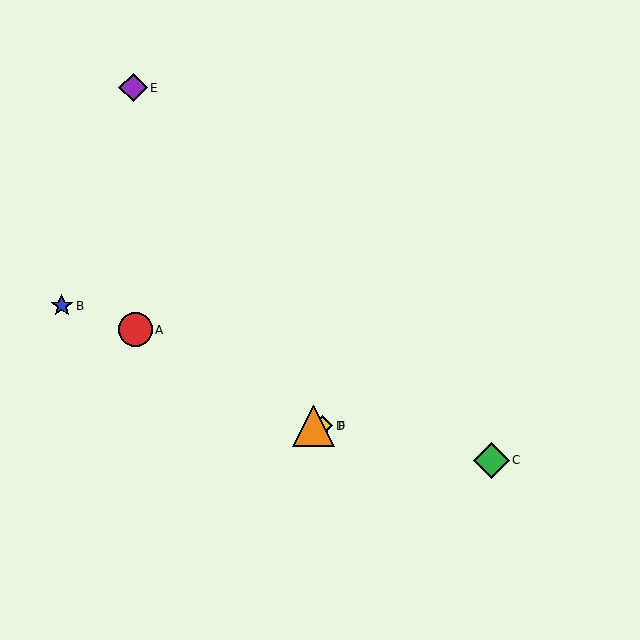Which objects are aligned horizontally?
Objects D, F are aligned horizontally.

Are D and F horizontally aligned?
Yes, both are at y≈426.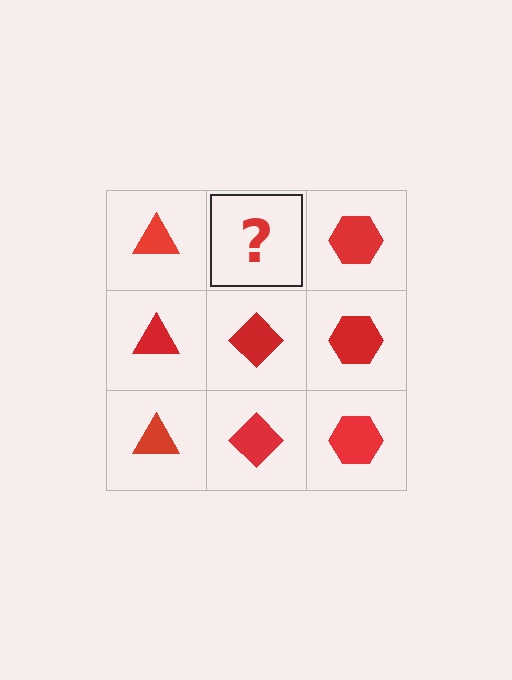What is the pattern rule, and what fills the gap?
The rule is that each column has a consistent shape. The gap should be filled with a red diamond.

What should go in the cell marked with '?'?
The missing cell should contain a red diamond.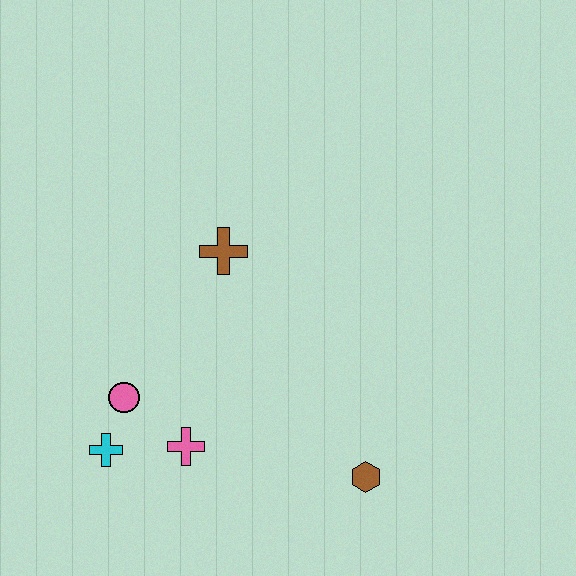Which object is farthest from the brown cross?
The brown hexagon is farthest from the brown cross.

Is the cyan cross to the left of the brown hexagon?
Yes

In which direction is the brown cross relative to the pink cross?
The brown cross is above the pink cross.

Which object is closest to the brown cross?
The pink circle is closest to the brown cross.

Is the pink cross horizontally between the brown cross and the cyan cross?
Yes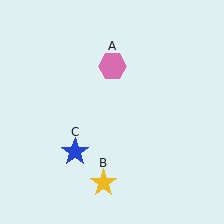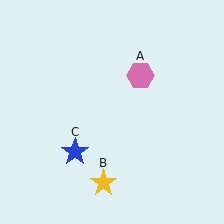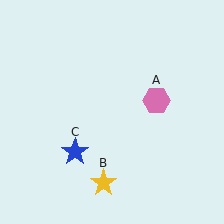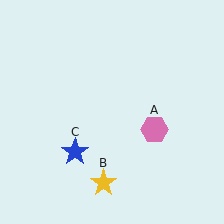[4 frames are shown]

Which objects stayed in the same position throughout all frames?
Yellow star (object B) and blue star (object C) remained stationary.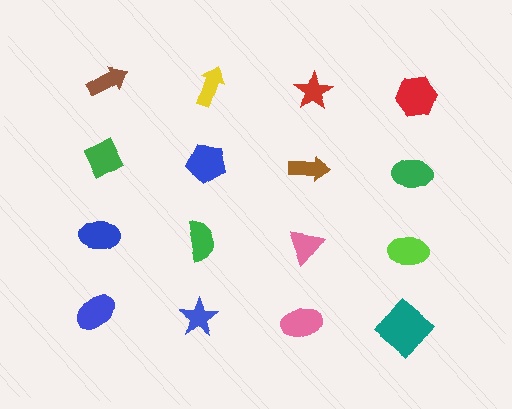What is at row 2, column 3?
A brown arrow.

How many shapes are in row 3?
4 shapes.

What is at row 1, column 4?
A red hexagon.